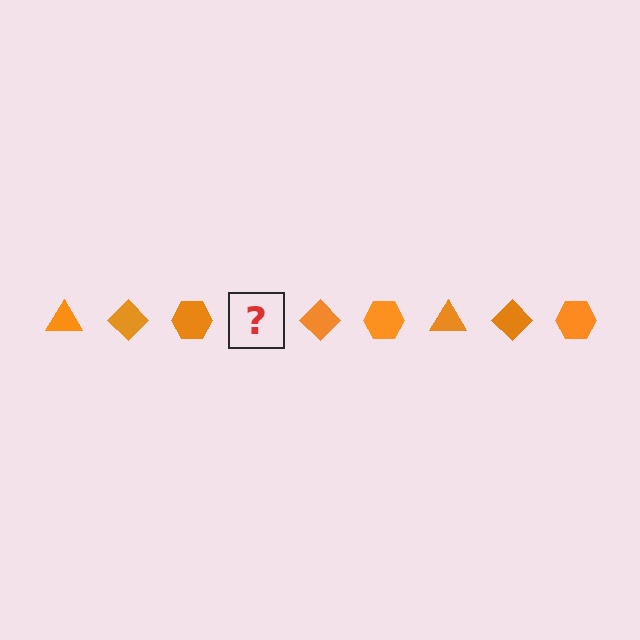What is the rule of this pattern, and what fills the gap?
The rule is that the pattern cycles through triangle, diamond, hexagon shapes in orange. The gap should be filled with an orange triangle.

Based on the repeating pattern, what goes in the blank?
The blank should be an orange triangle.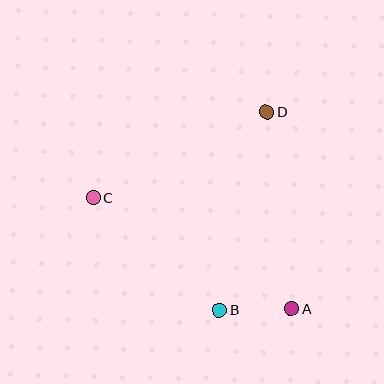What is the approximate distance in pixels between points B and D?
The distance between B and D is approximately 204 pixels.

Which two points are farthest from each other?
Points A and C are farthest from each other.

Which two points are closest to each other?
Points A and B are closest to each other.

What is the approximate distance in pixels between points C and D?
The distance between C and D is approximately 194 pixels.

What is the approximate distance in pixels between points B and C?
The distance between B and C is approximately 169 pixels.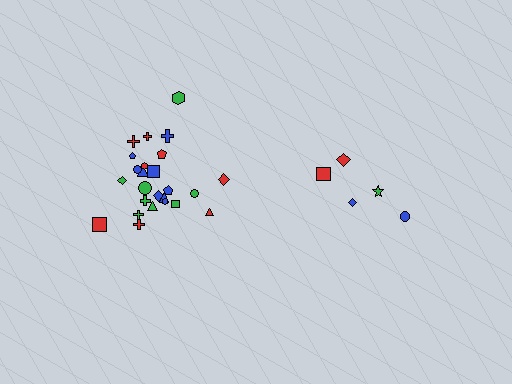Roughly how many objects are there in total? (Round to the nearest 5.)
Roughly 30 objects in total.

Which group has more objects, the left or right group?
The left group.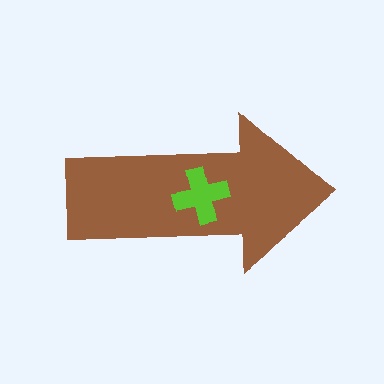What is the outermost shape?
The brown arrow.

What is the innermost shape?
The lime cross.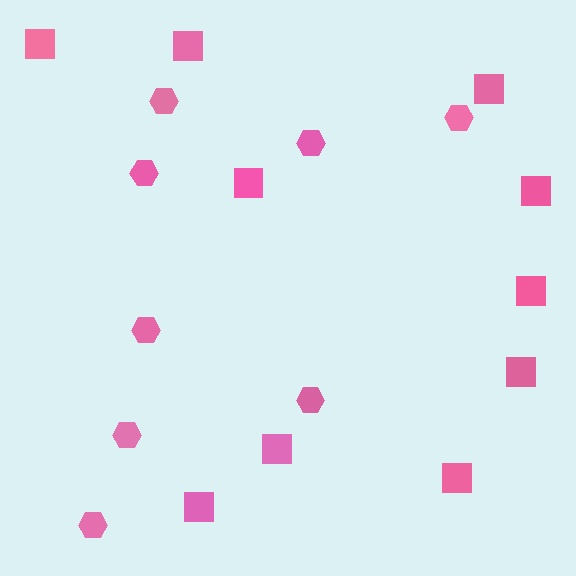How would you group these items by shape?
There are 2 groups: one group of hexagons (8) and one group of squares (10).